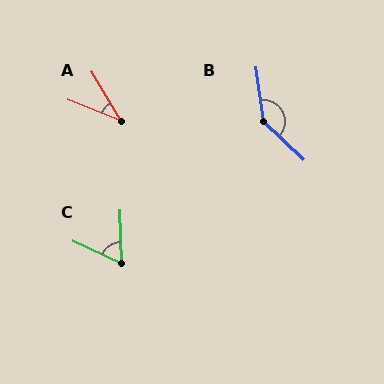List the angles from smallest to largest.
A (37°), C (64°), B (141°).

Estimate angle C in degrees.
Approximately 64 degrees.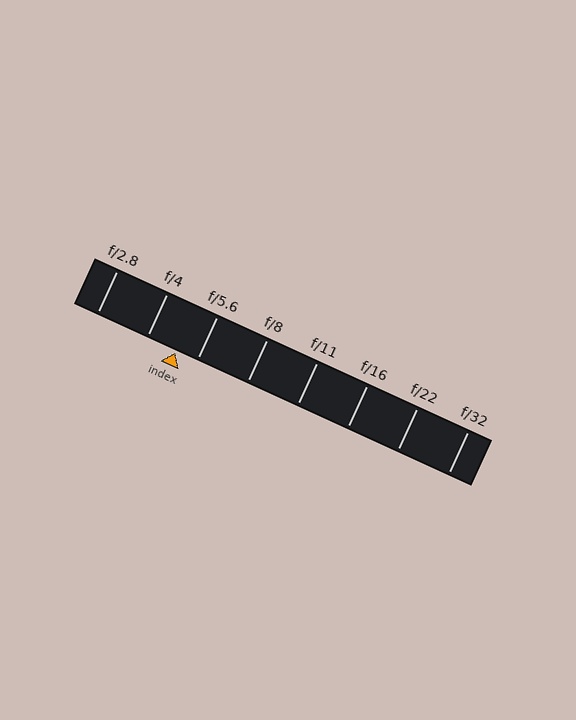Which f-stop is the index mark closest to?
The index mark is closest to f/5.6.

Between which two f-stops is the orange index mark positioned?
The index mark is between f/4 and f/5.6.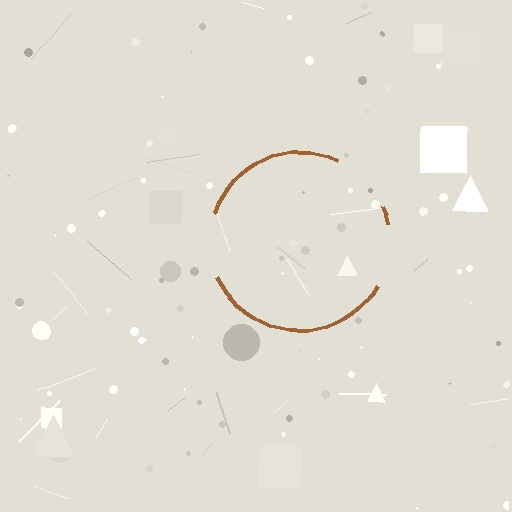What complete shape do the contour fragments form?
The contour fragments form a circle.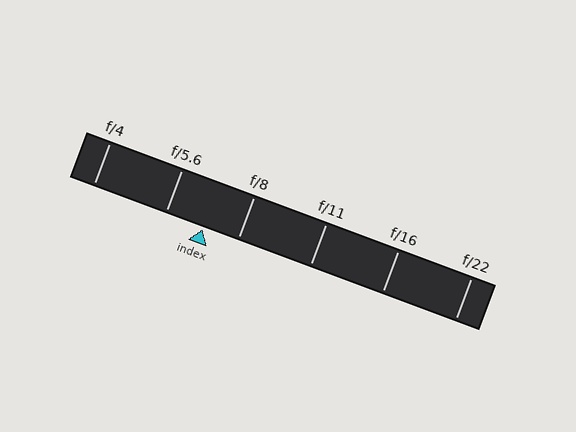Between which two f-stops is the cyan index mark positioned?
The index mark is between f/5.6 and f/8.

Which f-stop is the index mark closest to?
The index mark is closest to f/8.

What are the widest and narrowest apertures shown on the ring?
The widest aperture shown is f/4 and the narrowest is f/22.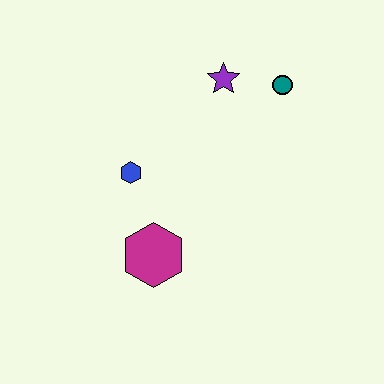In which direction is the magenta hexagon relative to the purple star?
The magenta hexagon is below the purple star.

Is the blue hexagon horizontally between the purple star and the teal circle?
No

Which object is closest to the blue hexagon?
The magenta hexagon is closest to the blue hexagon.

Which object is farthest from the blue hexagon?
The teal circle is farthest from the blue hexagon.